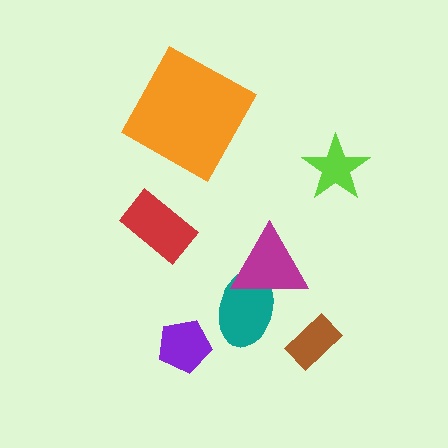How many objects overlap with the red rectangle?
0 objects overlap with the red rectangle.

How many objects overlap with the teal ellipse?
1 object overlaps with the teal ellipse.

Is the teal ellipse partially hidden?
Yes, it is partially covered by another shape.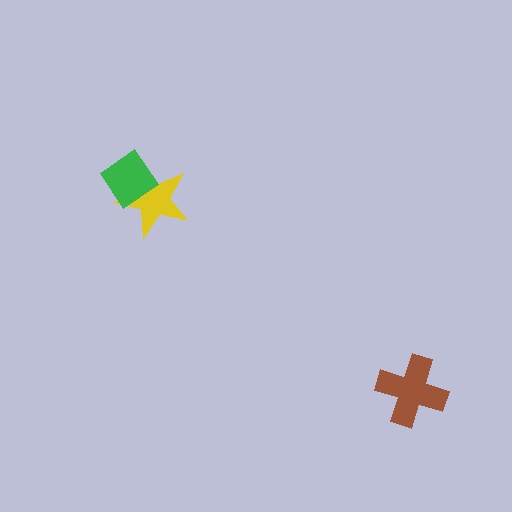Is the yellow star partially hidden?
Yes, it is partially covered by another shape.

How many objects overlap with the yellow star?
1 object overlaps with the yellow star.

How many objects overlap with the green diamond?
1 object overlaps with the green diamond.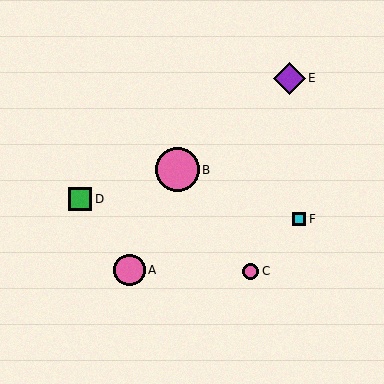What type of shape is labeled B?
Shape B is a pink circle.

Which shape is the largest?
The pink circle (labeled B) is the largest.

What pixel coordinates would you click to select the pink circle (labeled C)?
Click at (250, 271) to select the pink circle C.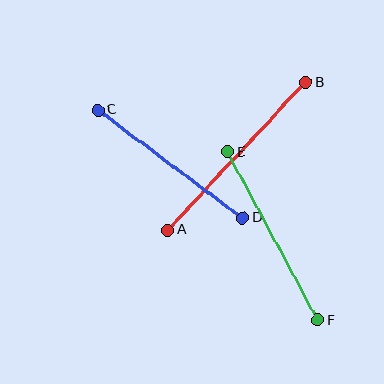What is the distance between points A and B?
The distance is approximately 202 pixels.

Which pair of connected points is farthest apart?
Points A and B are farthest apart.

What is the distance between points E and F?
The distance is approximately 191 pixels.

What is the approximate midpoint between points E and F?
The midpoint is at approximately (272, 236) pixels.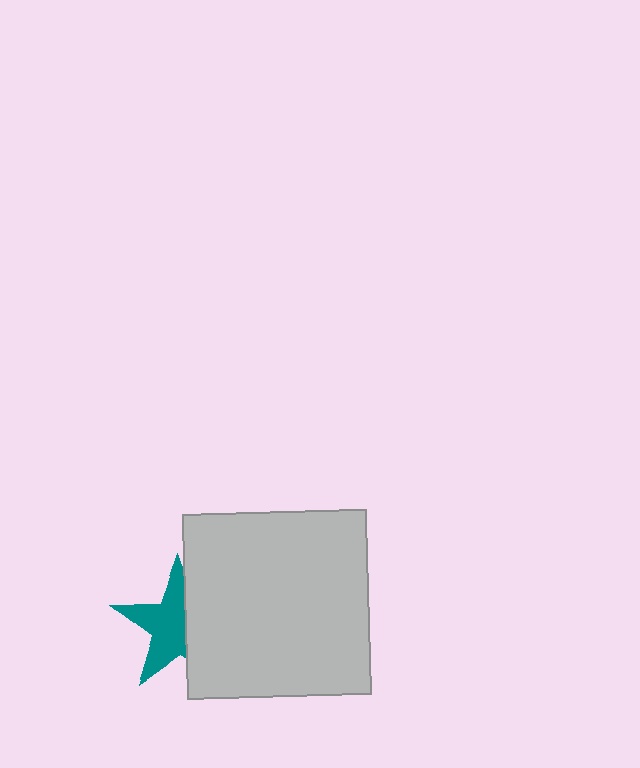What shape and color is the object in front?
The object in front is a light gray square.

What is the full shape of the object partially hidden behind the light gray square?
The partially hidden object is a teal star.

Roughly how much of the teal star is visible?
About half of it is visible (roughly 58%).